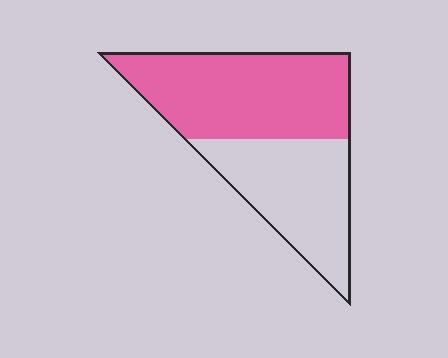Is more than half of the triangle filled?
Yes.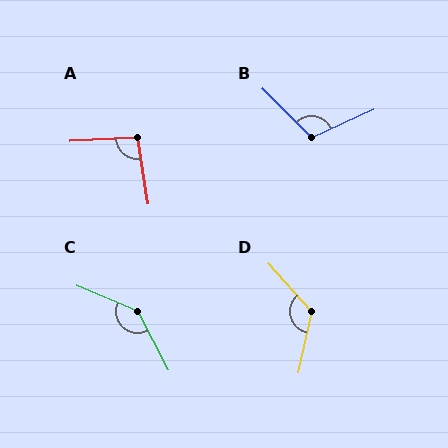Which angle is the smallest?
A, at approximately 96 degrees.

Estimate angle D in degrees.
Approximately 126 degrees.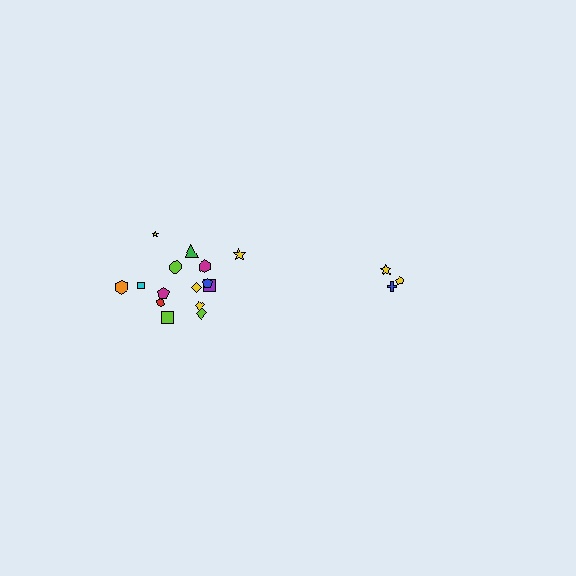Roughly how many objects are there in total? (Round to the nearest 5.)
Roughly 20 objects in total.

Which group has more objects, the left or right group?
The left group.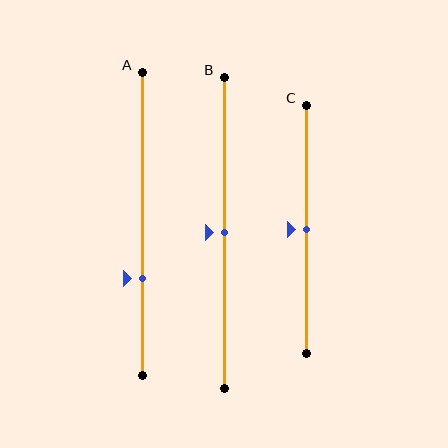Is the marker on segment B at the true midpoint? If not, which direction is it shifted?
Yes, the marker on segment B is at the true midpoint.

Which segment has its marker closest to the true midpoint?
Segment B has its marker closest to the true midpoint.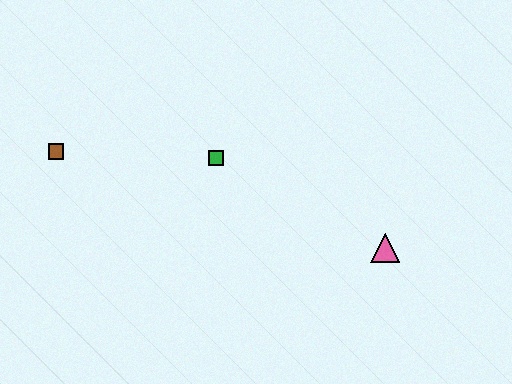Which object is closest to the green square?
The brown square is closest to the green square.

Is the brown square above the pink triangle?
Yes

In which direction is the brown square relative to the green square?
The brown square is to the left of the green square.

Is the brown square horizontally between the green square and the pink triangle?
No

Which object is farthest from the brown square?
The pink triangle is farthest from the brown square.